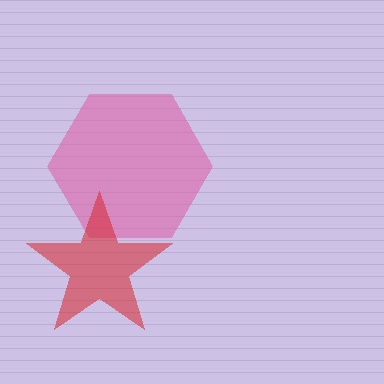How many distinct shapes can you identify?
There are 2 distinct shapes: a pink hexagon, a red star.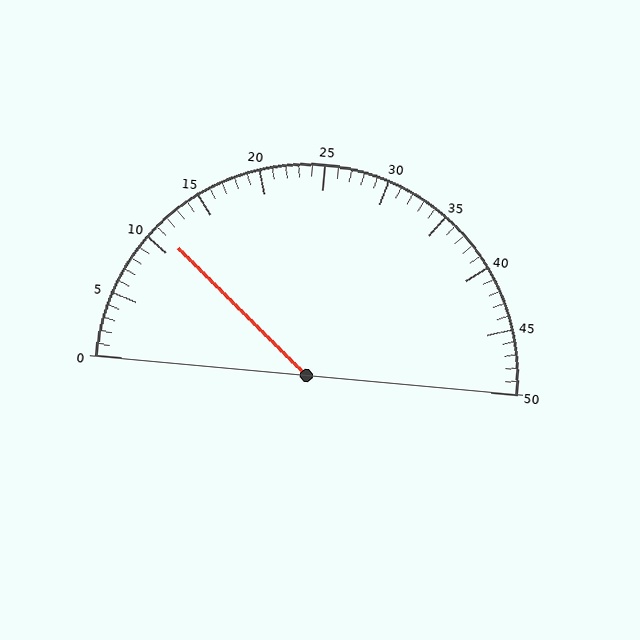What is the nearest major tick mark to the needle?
The nearest major tick mark is 10.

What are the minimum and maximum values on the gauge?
The gauge ranges from 0 to 50.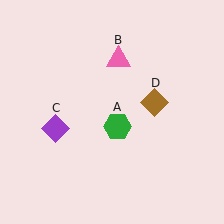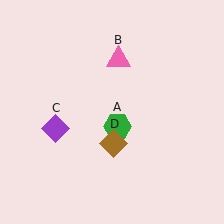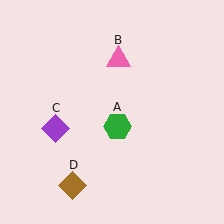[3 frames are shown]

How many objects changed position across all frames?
1 object changed position: brown diamond (object D).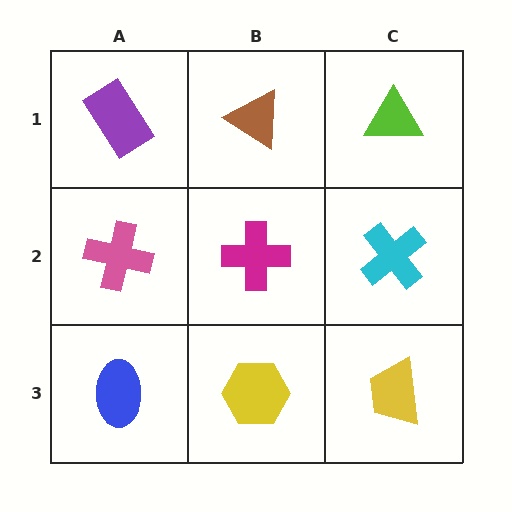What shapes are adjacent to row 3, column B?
A magenta cross (row 2, column B), a blue ellipse (row 3, column A), a yellow trapezoid (row 3, column C).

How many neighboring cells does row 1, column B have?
3.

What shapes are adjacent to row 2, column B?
A brown triangle (row 1, column B), a yellow hexagon (row 3, column B), a pink cross (row 2, column A), a cyan cross (row 2, column C).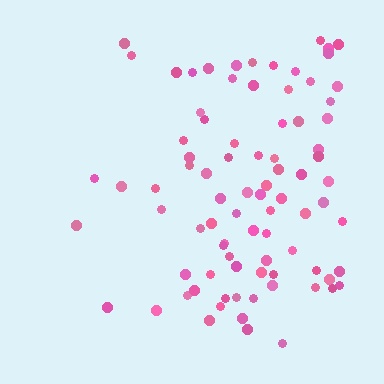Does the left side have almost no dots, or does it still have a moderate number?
Still a moderate number, just noticeably fewer than the right.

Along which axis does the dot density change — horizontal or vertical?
Horizontal.